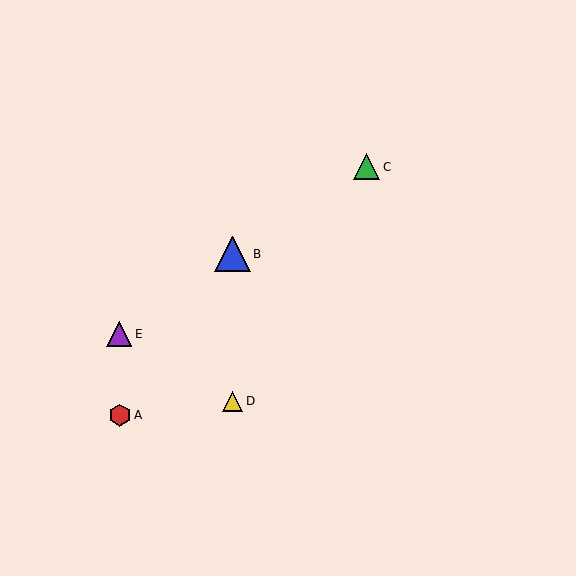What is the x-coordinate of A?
Object A is at x≈120.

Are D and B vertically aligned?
Yes, both are at x≈233.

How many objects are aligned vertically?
2 objects (B, D) are aligned vertically.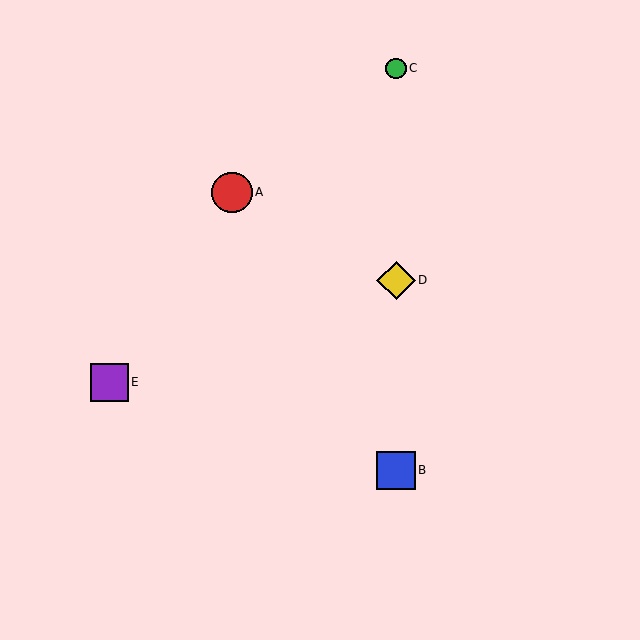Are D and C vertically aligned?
Yes, both are at x≈396.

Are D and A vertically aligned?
No, D is at x≈396 and A is at x≈232.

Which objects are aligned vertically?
Objects B, C, D are aligned vertically.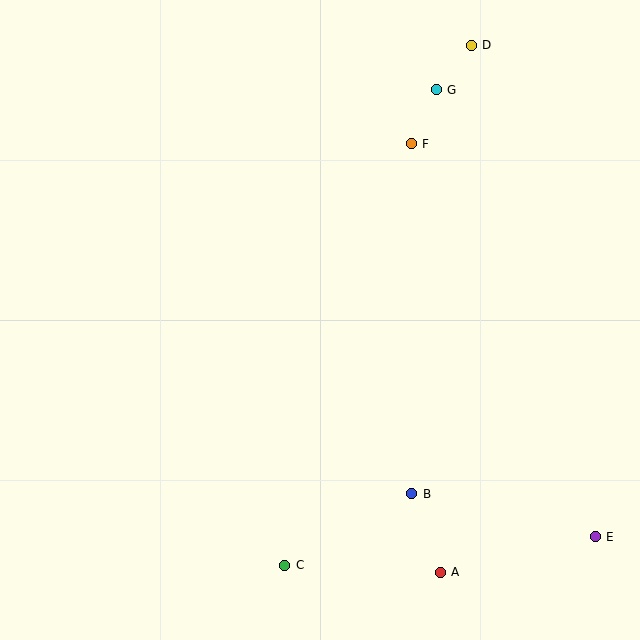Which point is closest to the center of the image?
Point B at (412, 494) is closest to the center.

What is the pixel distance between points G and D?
The distance between G and D is 57 pixels.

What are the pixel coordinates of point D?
Point D is at (471, 45).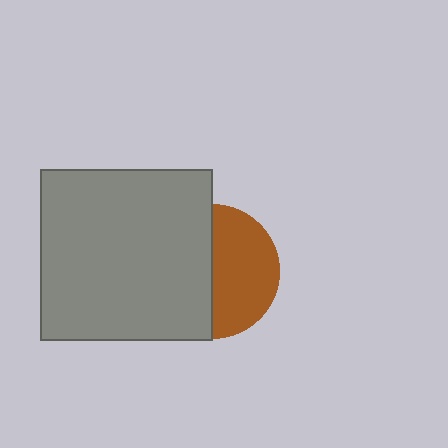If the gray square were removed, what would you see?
You would see the complete brown circle.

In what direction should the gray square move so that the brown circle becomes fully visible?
The gray square should move left. That is the shortest direction to clear the overlap and leave the brown circle fully visible.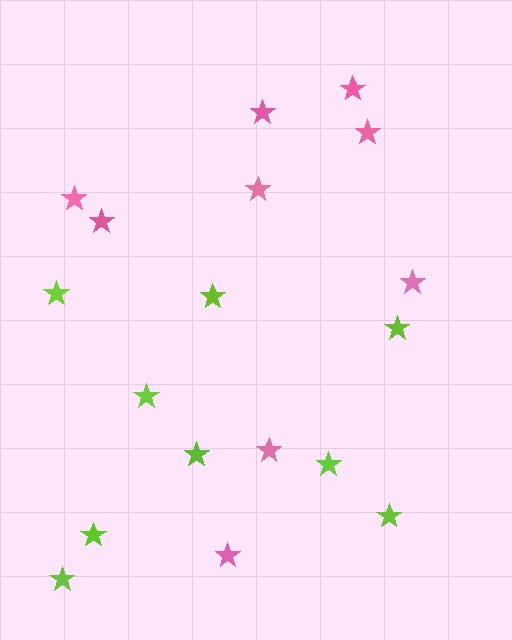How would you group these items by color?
There are 2 groups: one group of lime stars (9) and one group of pink stars (9).